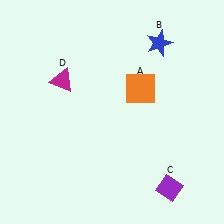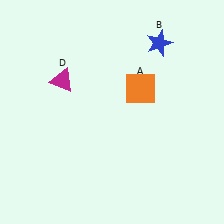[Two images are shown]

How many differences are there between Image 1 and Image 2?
There is 1 difference between the two images.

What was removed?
The purple diamond (C) was removed in Image 2.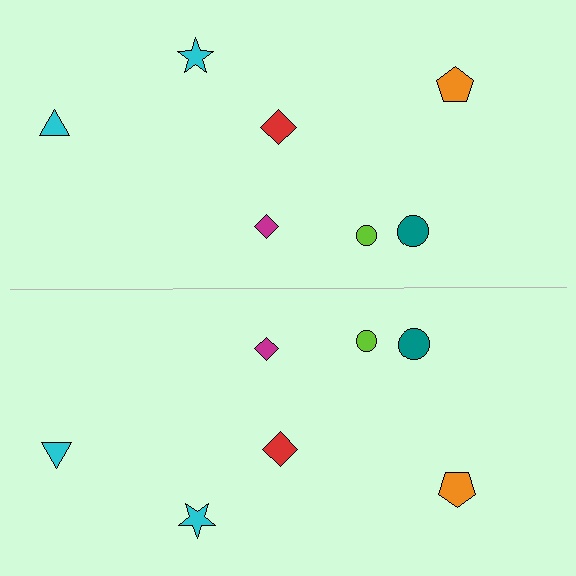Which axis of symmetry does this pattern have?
The pattern has a horizontal axis of symmetry running through the center of the image.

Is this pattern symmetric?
Yes, this pattern has bilateral (reflection) symmetry.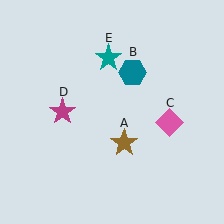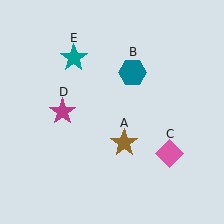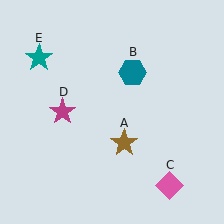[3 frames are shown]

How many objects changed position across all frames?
2 objects changed position: pink diamond (object C), teal star (object E).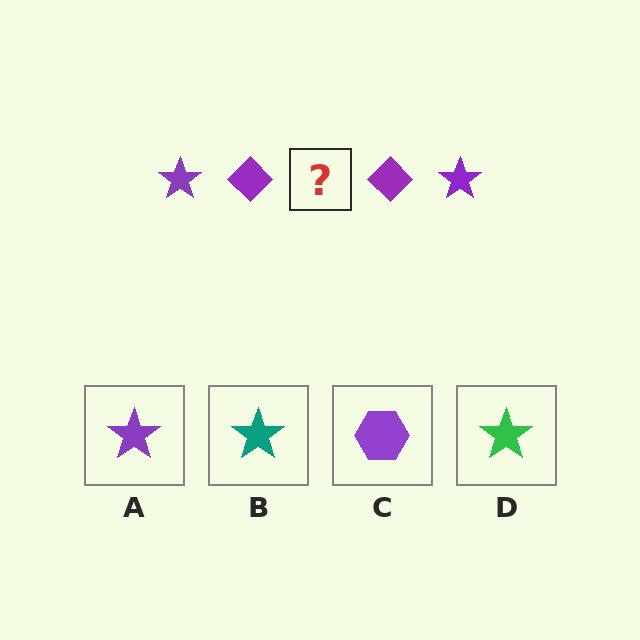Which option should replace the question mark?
Option A.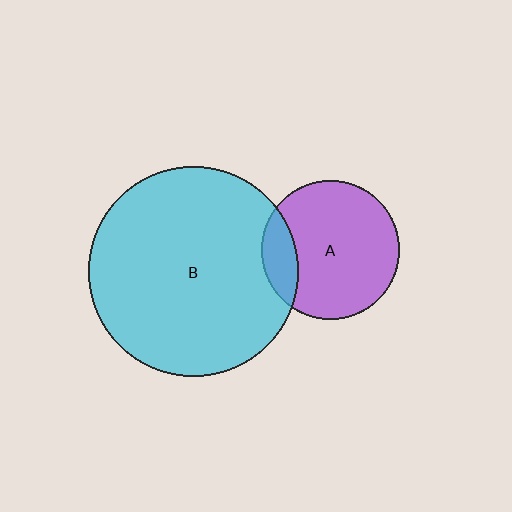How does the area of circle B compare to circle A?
Approximately 2.3 times.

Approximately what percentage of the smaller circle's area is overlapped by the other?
Approximately 15%.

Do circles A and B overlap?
Yes.